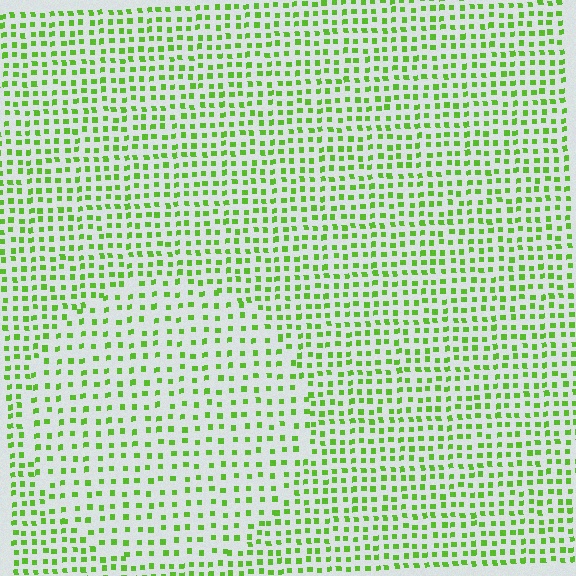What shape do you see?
I see a circle.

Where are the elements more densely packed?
The elements are more densely packed outside the circle boundary.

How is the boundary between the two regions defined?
The boundary is defined by a change in element density (approximately 1.6x ratio). All elements are the same color, size, and shape.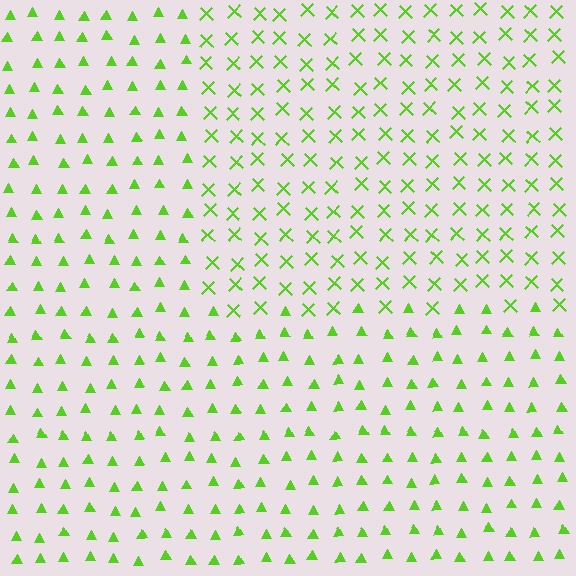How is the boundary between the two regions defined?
The boundary is defined by a change in element shape: X marks inside vs. triangles outside. All elements share the same color and spacing.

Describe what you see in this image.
The image is filled with small lime elements arranged in a uniform grid. A rectangle-shaped region contains X marks, while the surrounding area contains triangles. The boundary is defined purely by the change in element shape.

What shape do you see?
I see a rectangle.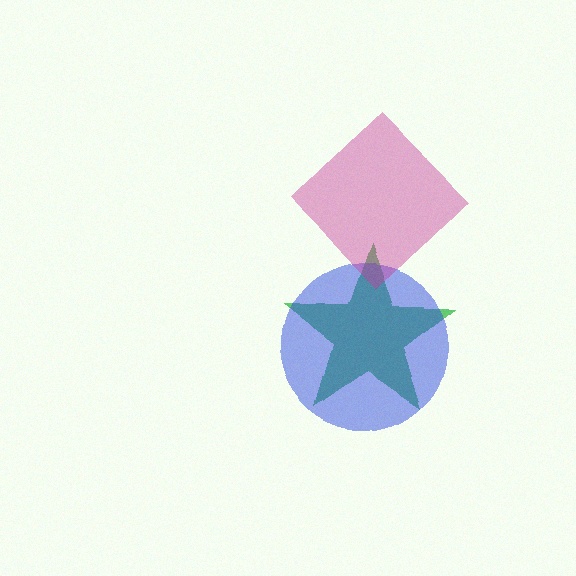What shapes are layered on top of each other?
The layered shapes are: a green star, a blue circle, a magenta diamond.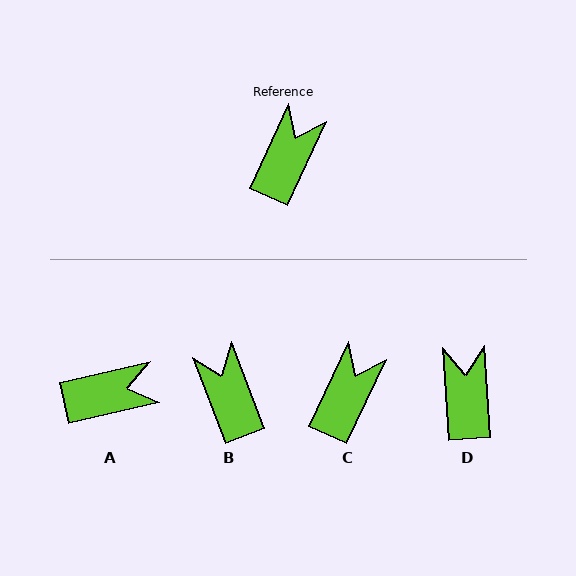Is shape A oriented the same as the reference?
No, it is off by about 52 degrees.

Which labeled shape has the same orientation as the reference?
C.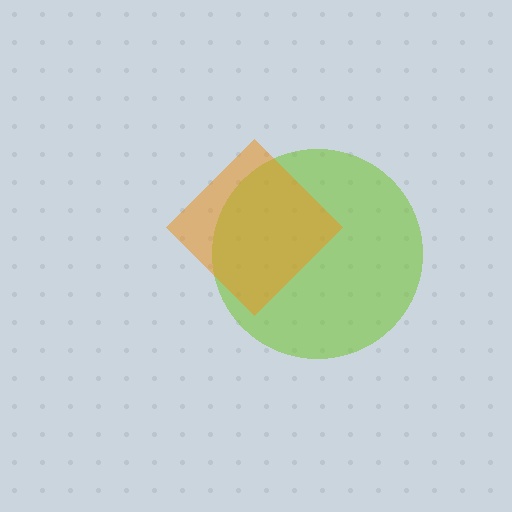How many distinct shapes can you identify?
There are 2 distinct shapes: a lime circle, an orange diamond.